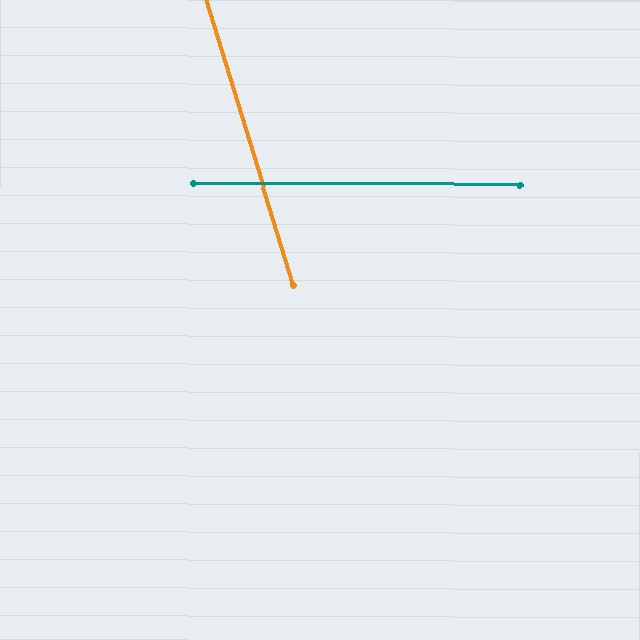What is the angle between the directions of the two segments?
Approximately 73 degrees.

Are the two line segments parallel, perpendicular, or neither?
Neither parallel nor perpendicular — they differ by about 73°.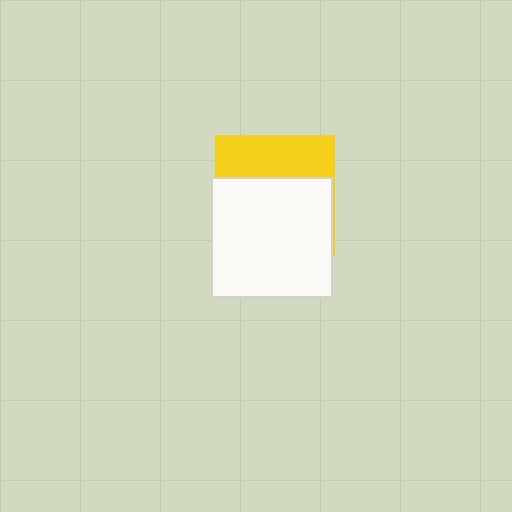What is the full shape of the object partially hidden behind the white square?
The partially hidden object is a yellow square.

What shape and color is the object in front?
The object in front is a white square.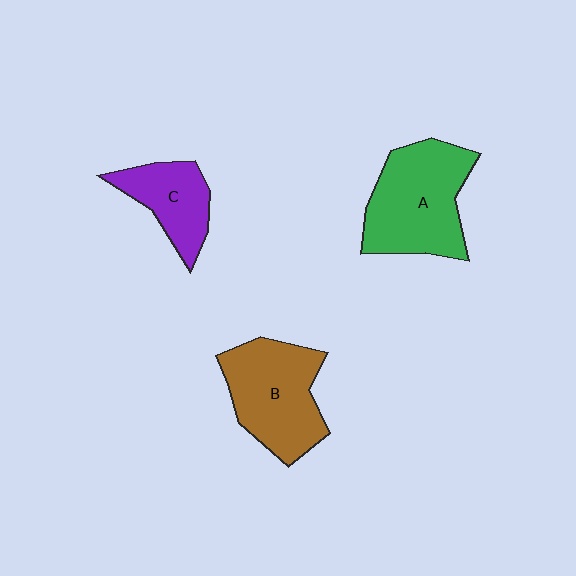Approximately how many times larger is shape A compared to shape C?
Approximately 1.7 times.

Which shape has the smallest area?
Shape C (purple).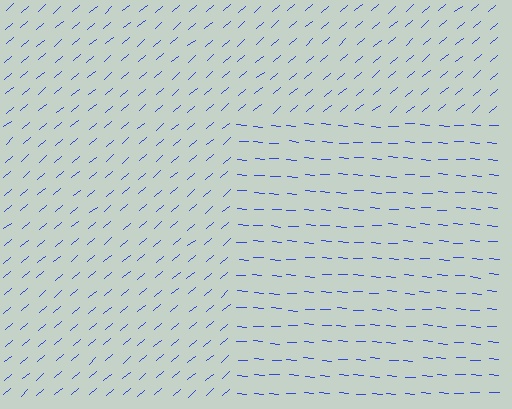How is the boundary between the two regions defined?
The boundary is defined purely by a change in line orientation (approximately 45 degrees difference). All lines are the same color and thickness.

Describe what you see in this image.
The image is filled with small blue line segments. A rectangle region in the image has lines oriented differently from the surrounding lines, creating a visible texture boundary.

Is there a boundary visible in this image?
Yes, there is a texture boundary formed by a change in line orientation.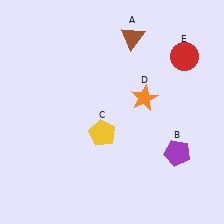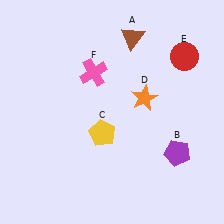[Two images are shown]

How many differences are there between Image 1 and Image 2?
There is 1 difference between the two images.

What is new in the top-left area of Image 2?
A pink cross (F) was added in the top-left area of Image 2.